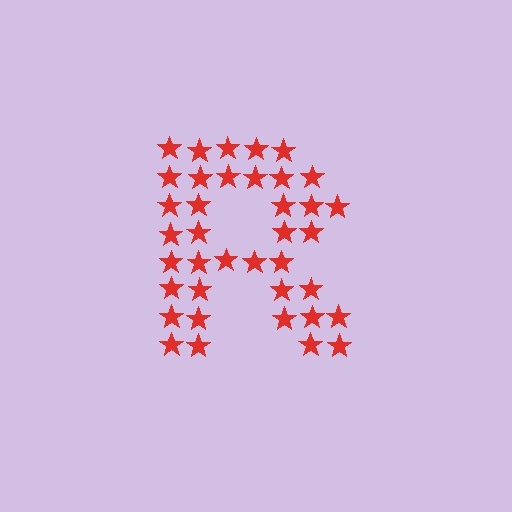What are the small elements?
The small elements are stars.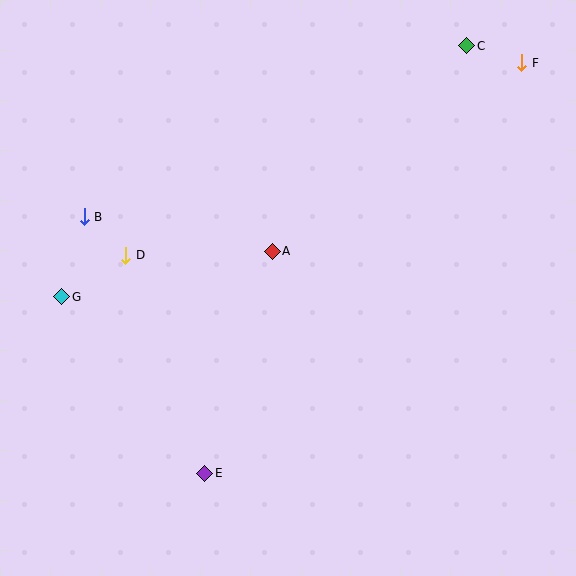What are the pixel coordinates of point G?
Point G is at (62, 297).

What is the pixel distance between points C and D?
The distance between C and D is 400 pixels.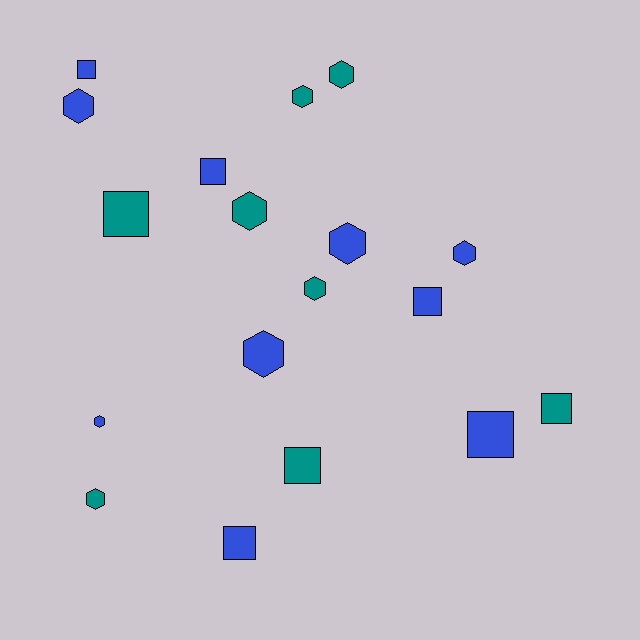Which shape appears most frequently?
Hexagon, with 10 objects.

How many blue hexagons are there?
There are 5 blue hexagons.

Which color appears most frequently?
Blue, with 10 objects.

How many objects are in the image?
There are 18 objects.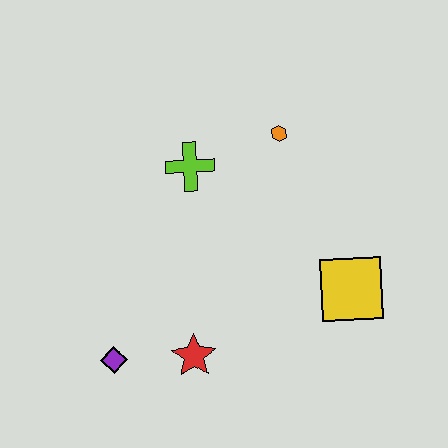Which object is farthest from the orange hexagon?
The purple diamond is farthest from the orange hexagon.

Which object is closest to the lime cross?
The orange hexagon is closest to the lime cross.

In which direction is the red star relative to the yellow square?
The red star is to the left of the yellow square.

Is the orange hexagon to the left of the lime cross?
No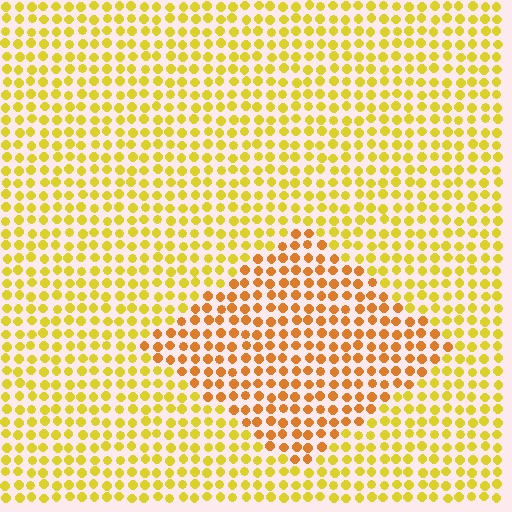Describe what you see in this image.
The image is filled with small yellow elements in a uniform arrangement. A diamond-shaped region is visible where the elements are tinted to a slightly different hue, forming a subtle color boundary.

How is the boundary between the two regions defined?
The boundary is defined purely by a slight shift in hue (about 29 degrees). Spacing, size, and orientation are identical on both sides.